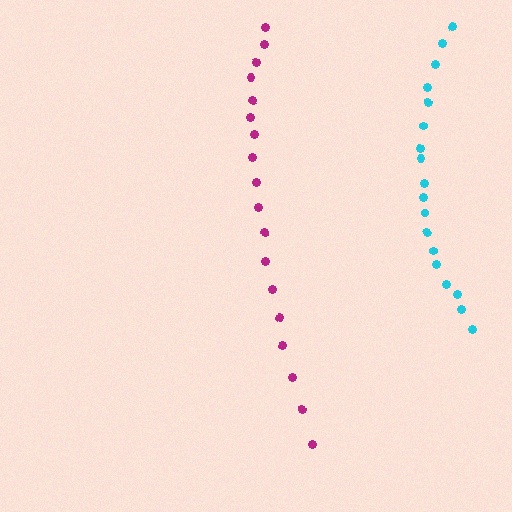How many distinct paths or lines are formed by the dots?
There are 2 distinct paths.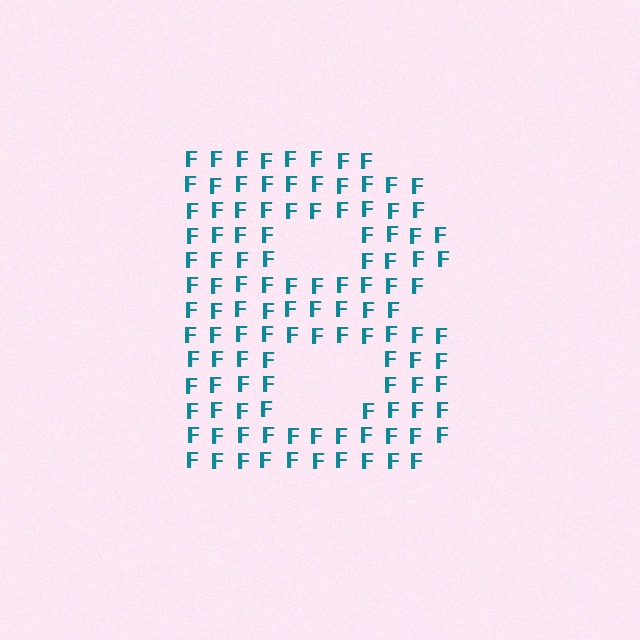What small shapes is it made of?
It is made of small letter F's.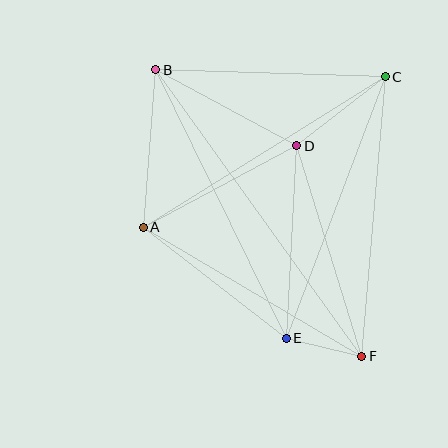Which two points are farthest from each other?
Points B and F are farthest from each other.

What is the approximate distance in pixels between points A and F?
The distance between A and F is approximately 254 pixels.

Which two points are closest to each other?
Points E and F are closest to each other.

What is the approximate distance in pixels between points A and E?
The distance between A and E is approximately 181 pixels.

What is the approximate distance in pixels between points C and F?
The distance between C and F is approximately 281 pixels.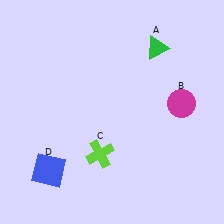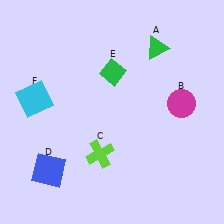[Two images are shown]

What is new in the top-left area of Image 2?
A cyan square (F) was added in the top-left area of Image 2.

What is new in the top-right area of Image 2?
A green diamond (E) was added in the top-right area of Image 2.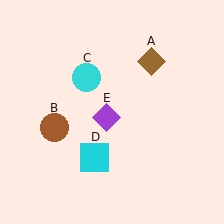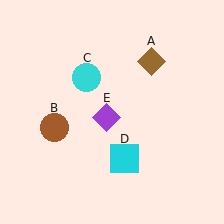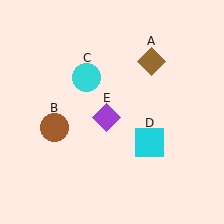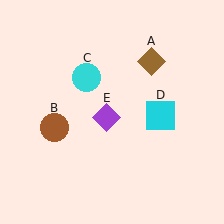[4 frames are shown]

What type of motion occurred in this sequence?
The cyan square (object D) rotated counterclockwise around the center of the scene.